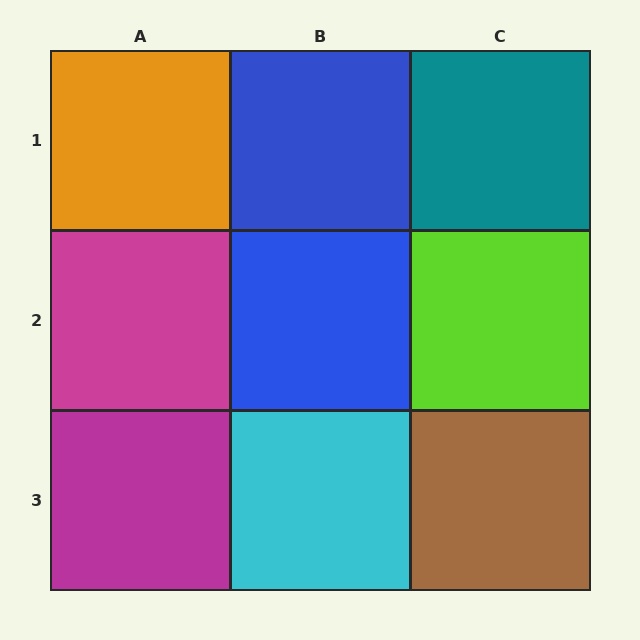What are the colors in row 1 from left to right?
Orange, blue, teal.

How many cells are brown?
1 cell is brown.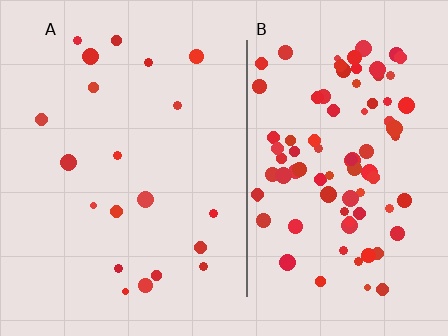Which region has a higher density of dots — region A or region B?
B (the right).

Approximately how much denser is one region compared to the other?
Approximately 4.4× — region B over region A.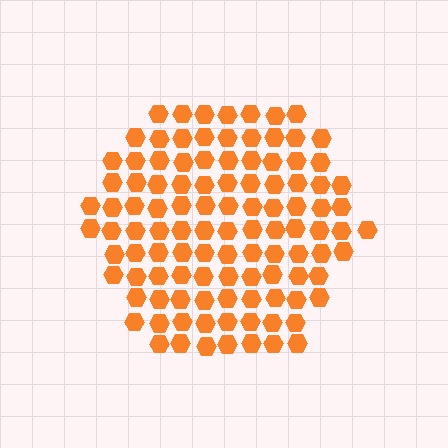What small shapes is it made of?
It is made of small hexagons.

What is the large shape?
The large shape is a hexagon.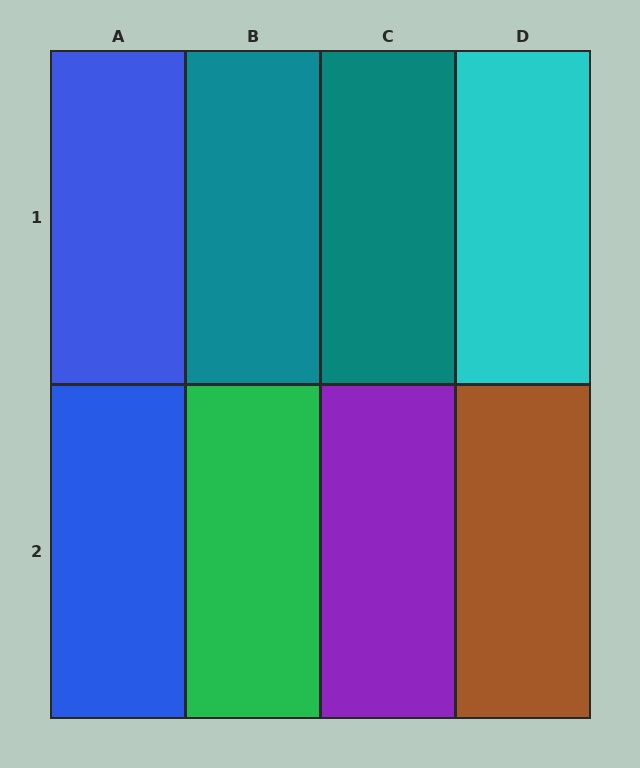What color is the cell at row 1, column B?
Teal.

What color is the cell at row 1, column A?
Blue.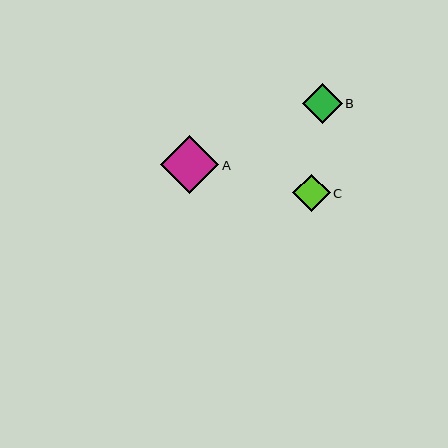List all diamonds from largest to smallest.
From largest to smallest: A, B, C.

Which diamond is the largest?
Diamond A is the largest with a size of approximately 58 pixels.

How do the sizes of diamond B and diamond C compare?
Diamond B and diamond C are approximately the same size.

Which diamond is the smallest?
Diamond C is the smallest with a size of approximately 38 pixels.